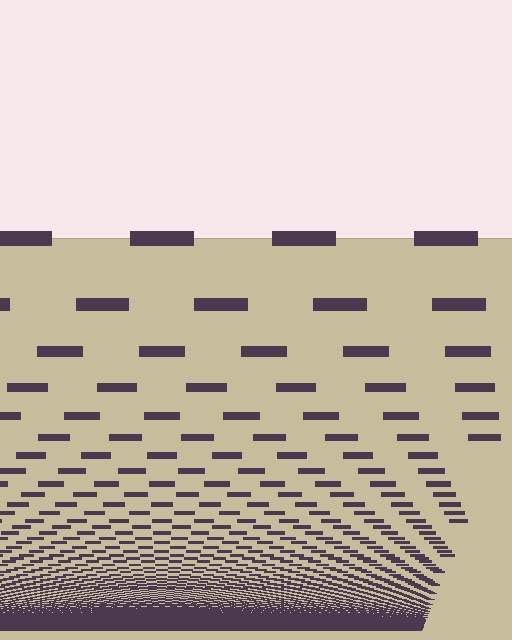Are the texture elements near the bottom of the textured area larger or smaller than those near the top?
Smaller. The gradient is inverted — elements near the bottom are smaller and denser.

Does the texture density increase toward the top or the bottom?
Density increases toward the bottom.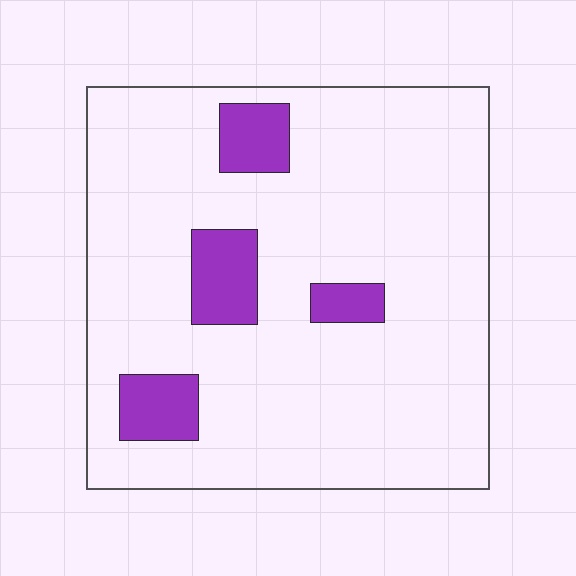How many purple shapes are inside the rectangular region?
4.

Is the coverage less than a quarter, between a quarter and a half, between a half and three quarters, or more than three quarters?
Less than a quarter.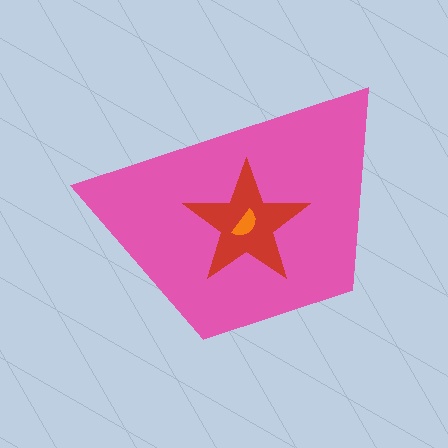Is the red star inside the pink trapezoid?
Yes.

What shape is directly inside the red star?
The orange semicircle.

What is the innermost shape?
The orange semicircle.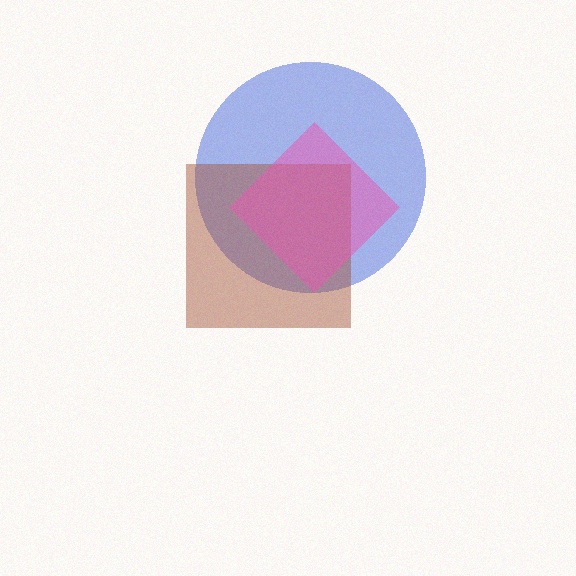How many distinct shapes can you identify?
There are 3 distinct shapes: a blue circle, a brown square, a pink diamond.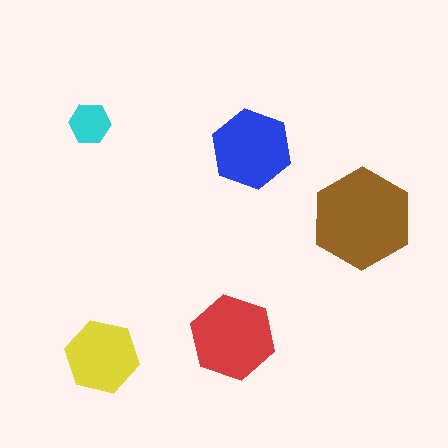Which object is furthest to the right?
The brown hexagon is rightmost.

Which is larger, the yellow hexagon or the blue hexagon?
The blue one.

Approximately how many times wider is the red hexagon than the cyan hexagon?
About 2 times wider.